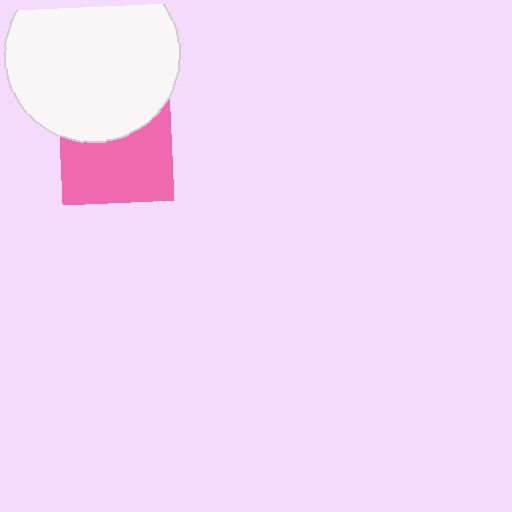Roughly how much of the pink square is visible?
About half of it is visible (roughly 63%).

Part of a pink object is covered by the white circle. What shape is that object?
It is a square.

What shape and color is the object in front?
The object in front is a white circle.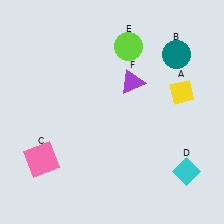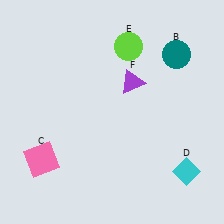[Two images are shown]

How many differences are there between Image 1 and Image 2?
There is 1 difference between the two images.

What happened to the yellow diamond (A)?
The yellow diamond (A) was removed in Image 2. It was in the top-right area of Image 1.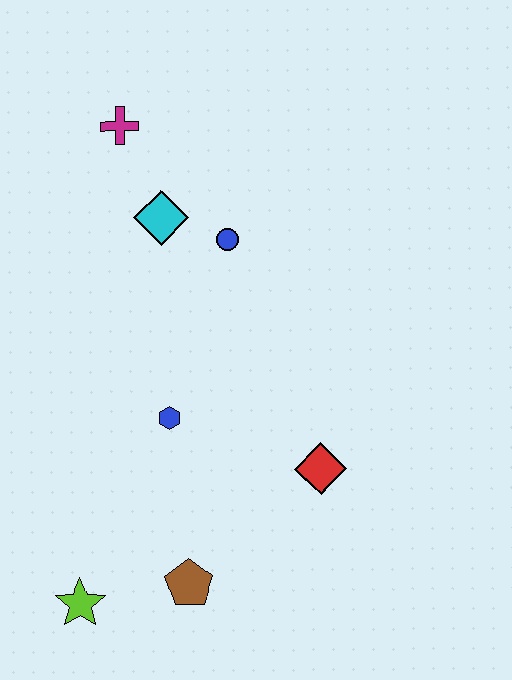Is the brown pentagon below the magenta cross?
Yes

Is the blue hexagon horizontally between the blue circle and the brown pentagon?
No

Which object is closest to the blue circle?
The cyan diamond is closest to the blue circle.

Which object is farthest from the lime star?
The magenta cross is farthest from the lime star.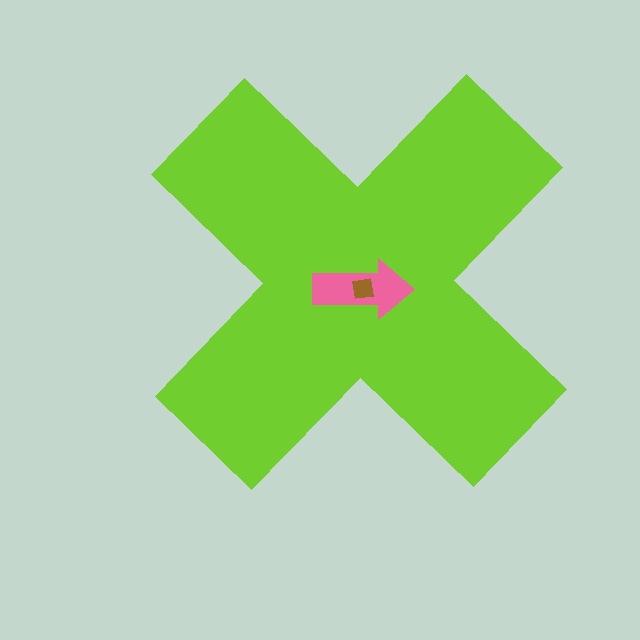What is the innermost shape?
The brown square.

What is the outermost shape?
The lime cross.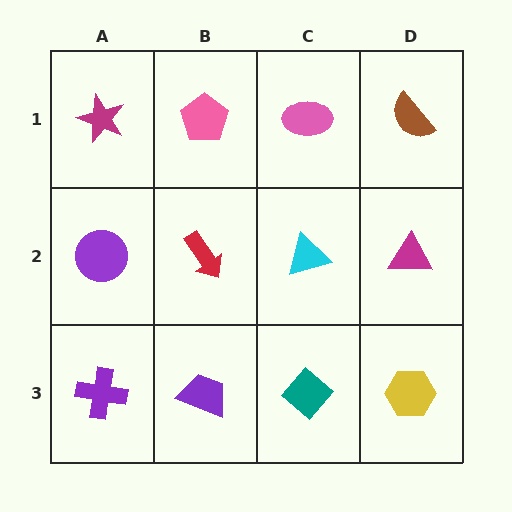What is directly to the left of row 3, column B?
A purple cross.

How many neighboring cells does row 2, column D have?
3.